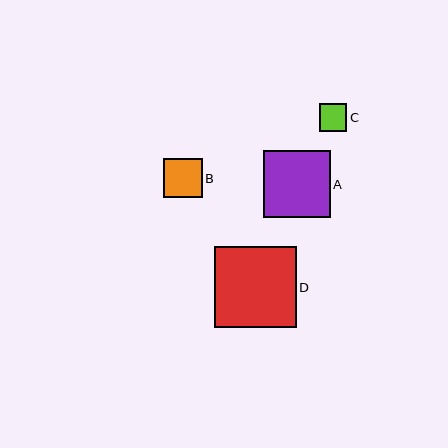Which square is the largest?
Square D is the largest with a size of approximately 81 pixels.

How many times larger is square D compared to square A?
Square D is approximately 1.2 times the size of square A.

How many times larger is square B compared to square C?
Square B is approximately 1.4 times the size of square C.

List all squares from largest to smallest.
From largest to smallest: D, A, B, C.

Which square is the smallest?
Square C is the smallest with a size of approximately 28 pixels.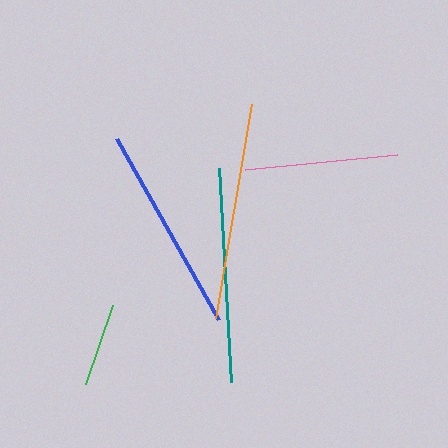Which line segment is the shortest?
The green line is the shortest at approximately 84 pixels.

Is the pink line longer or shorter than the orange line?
The orange line is longer than the pink line.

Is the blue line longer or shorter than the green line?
The blue line is longer than the green line.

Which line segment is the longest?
The orange line is the longest at approximately 217 pixels.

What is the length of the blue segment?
The blue segment is approximately 208 pixels long.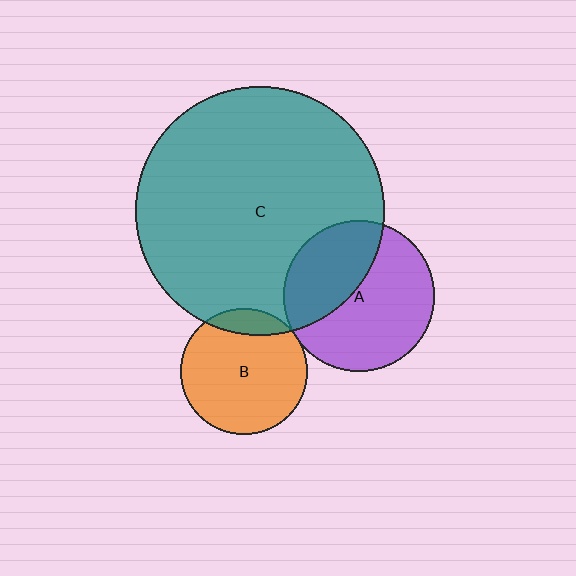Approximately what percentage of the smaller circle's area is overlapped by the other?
Approximately 5%.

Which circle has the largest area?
Circle C (teal).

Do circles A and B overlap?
Yes.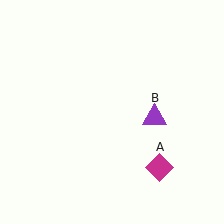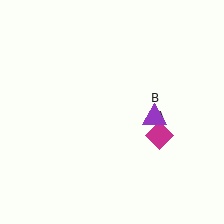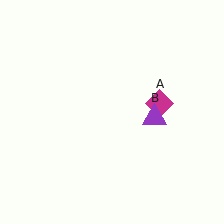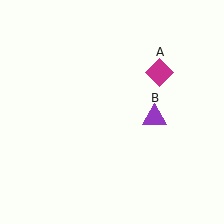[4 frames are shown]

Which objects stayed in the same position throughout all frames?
Purple triangle (object B) remained stationary.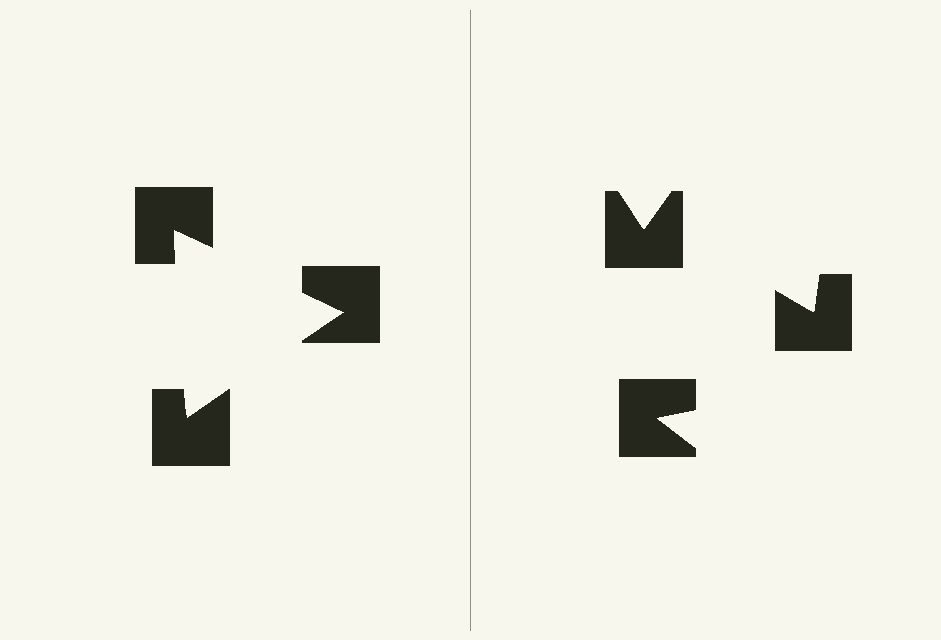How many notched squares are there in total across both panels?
6 — 3 on each side.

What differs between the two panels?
The notched squares are positioned identically on both sides; only the wedge orientations differ. On the left they align to a triangle; on the right they are misaligned.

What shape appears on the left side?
An illusory triangle.